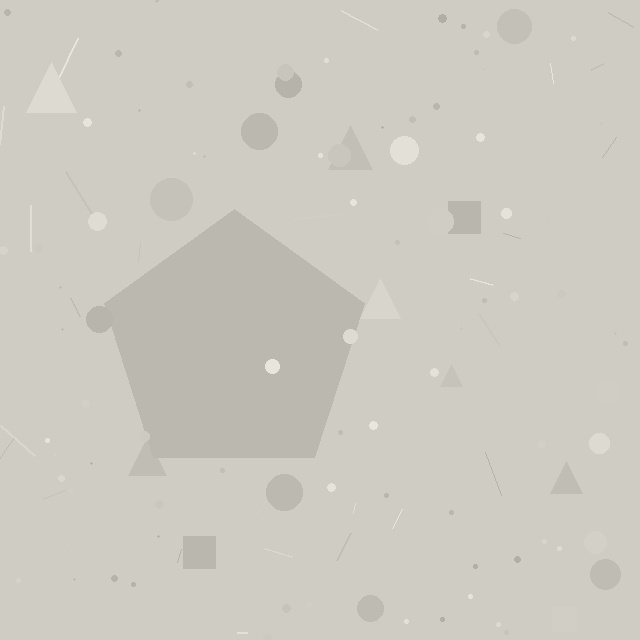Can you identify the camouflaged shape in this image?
The camouflaged shape is a pentagon.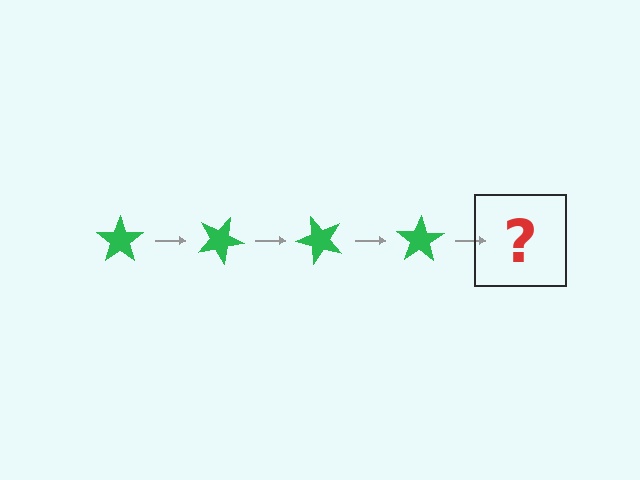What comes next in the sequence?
The next element should be a green star rotated 100 degrees.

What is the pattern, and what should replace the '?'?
The pattern is that the star rotates 25 degrees each step. The '?' should be a green star rotated 100 degrees.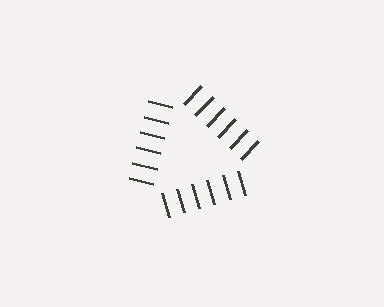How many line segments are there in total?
18 — 6 along each of the 3 edges.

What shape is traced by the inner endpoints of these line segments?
An illusory triangle — the line segments terminate on its edges but no continuous stroke is drawn.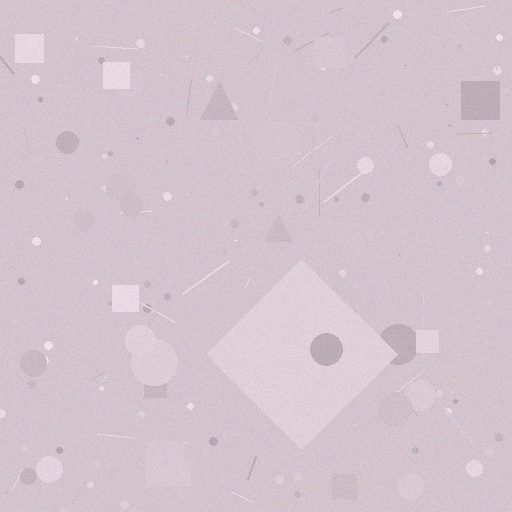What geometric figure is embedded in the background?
A diamond is embedded in the background.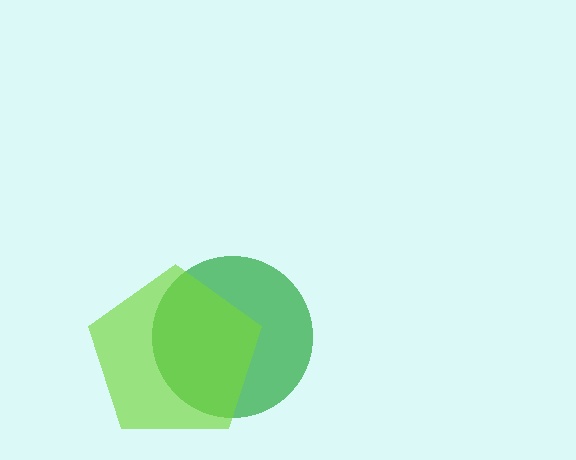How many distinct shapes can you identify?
There are 2 distinct shapes: a green circle, a lime pentagon.